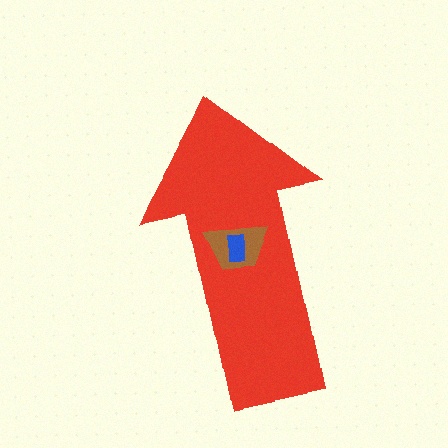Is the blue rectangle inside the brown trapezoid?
Yes.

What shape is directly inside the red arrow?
The brown trapezoid.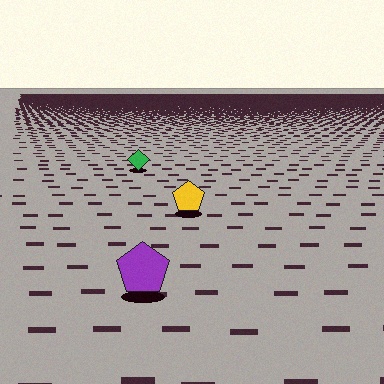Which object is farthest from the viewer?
The green diamond is farthest from the viewer. It appears smaller and the ground texture around it is denser.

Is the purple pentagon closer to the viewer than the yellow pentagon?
Yes. The purple pentagon is closer — you can tell from the texture gradient: the ground texture is coarser near it.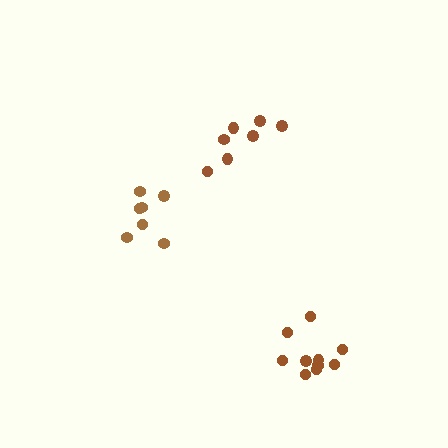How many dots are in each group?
Group 1: 7 dots, Group 2: 10 dots, Group 3: 7 dots (24 total).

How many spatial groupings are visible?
There are 3 spatial groupings.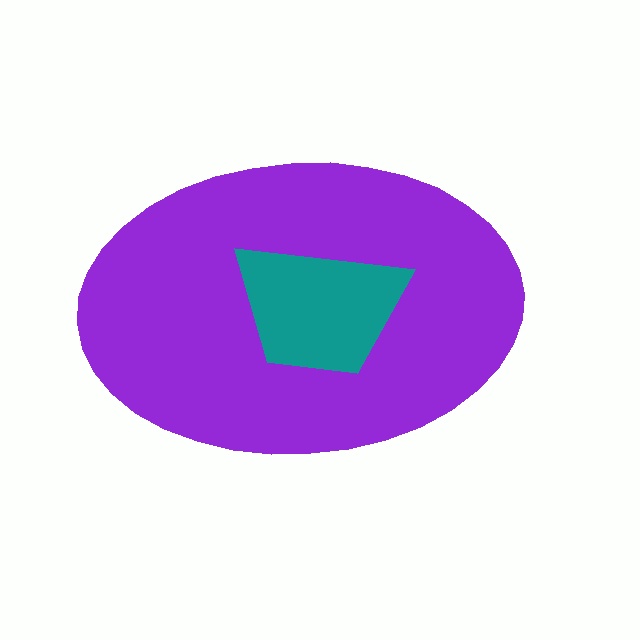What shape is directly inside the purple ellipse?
The teal trapezoid.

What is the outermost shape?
The purple ellipse.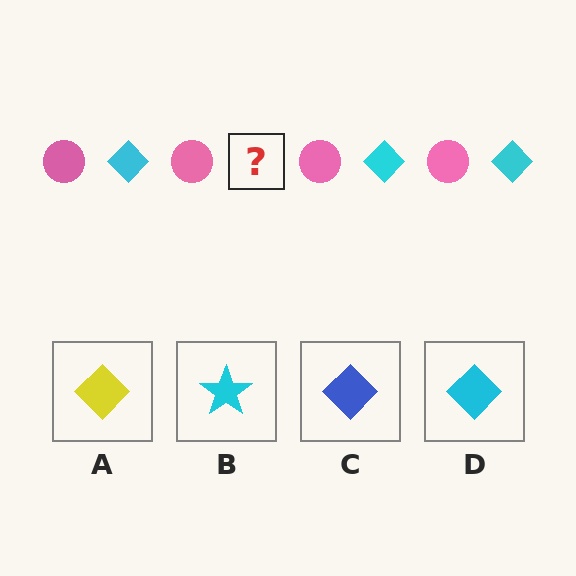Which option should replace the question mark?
Option D.